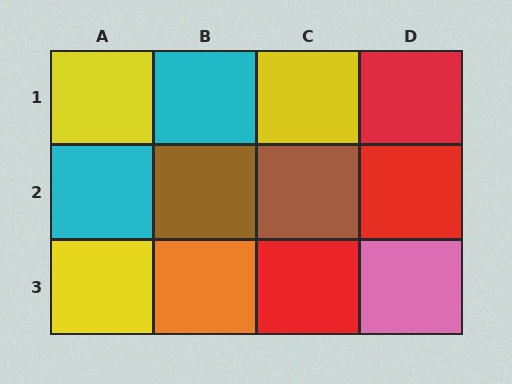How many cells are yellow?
3 cells are yellow.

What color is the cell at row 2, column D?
Red.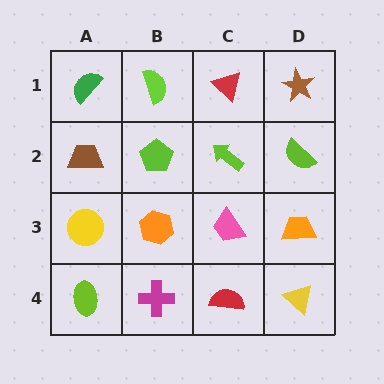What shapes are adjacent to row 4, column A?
A yellow circle (row 3, column A), a magenta cross (row 4, column B).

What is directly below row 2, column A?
A yellow circle.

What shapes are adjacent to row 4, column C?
A pink trapezoid (row 3, column C), a magenta cross (row 4, column B), a yellow triangle (row 4, column D).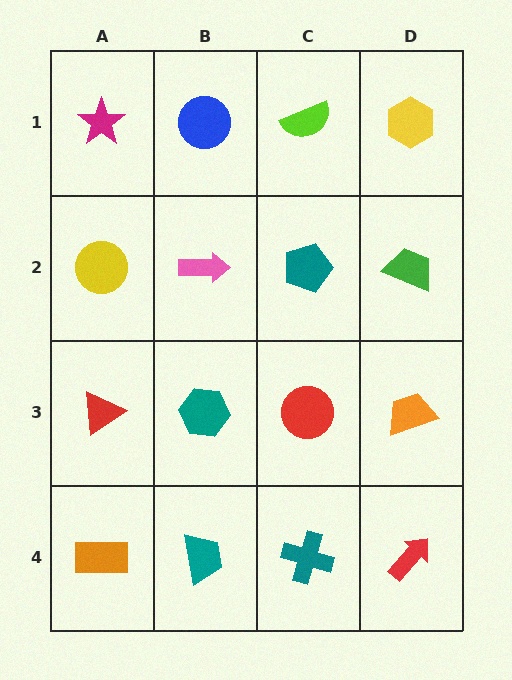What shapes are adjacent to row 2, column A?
A magenta star (row 1, column A), a red triangle (row 3, column A), a pink arrow (row 2, column B).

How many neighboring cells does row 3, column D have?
3.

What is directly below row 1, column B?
A pink arrow.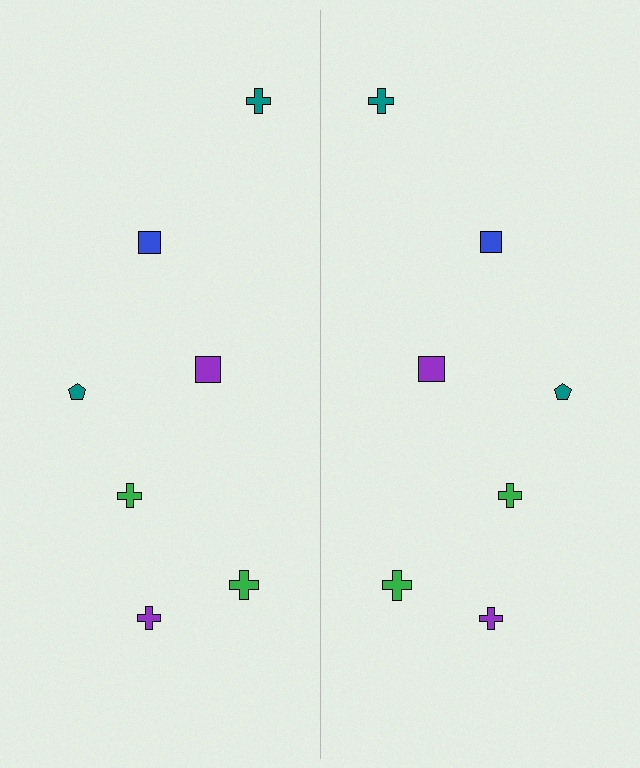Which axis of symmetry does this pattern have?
The pattern has a vertical axis of symmetry running through the center of the image.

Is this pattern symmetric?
Yes, this pattern has bilateral (reflection) symmetry.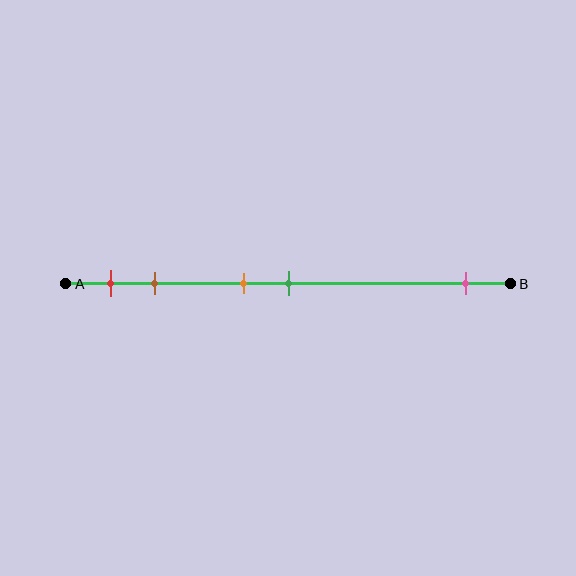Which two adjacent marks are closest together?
The orange and green marks are the closest adjacent pair.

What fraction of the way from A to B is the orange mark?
The orange mark is approximately 40% (0.4) of the way from A to B.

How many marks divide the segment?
There are 5 marks dividing the segment.